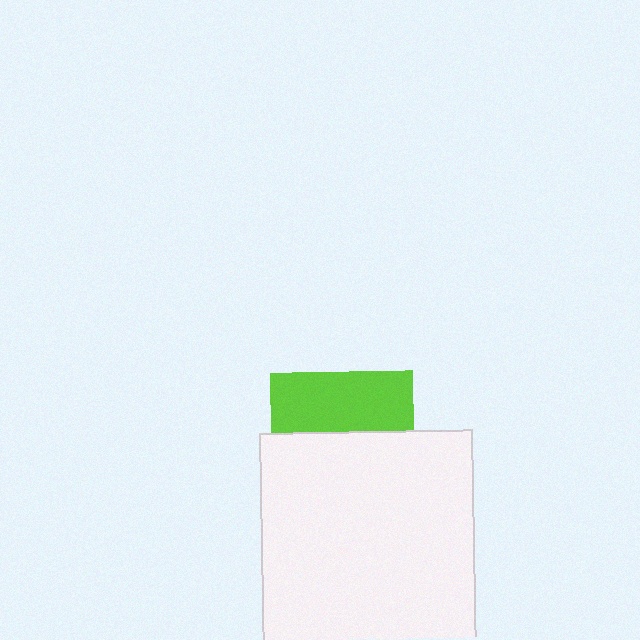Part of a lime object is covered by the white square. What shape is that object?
It is a square.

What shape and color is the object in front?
The object in front is a white square.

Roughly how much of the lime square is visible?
A small part of it is visible (roughly 42%).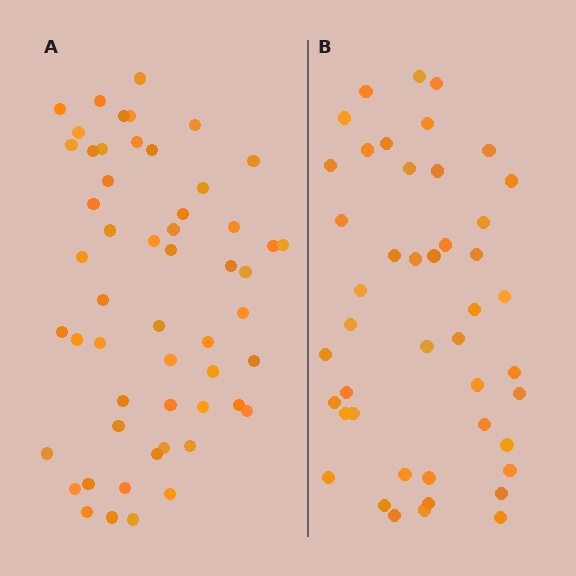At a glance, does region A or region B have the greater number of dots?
Region A (the left region) has more dots.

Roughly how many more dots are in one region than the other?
Region A has roughly 8 or so more dots than region B.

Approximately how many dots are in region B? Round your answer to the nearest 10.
About 40 dots. (The exact count is 45, which rounds to 40.)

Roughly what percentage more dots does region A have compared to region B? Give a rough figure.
About 20% more.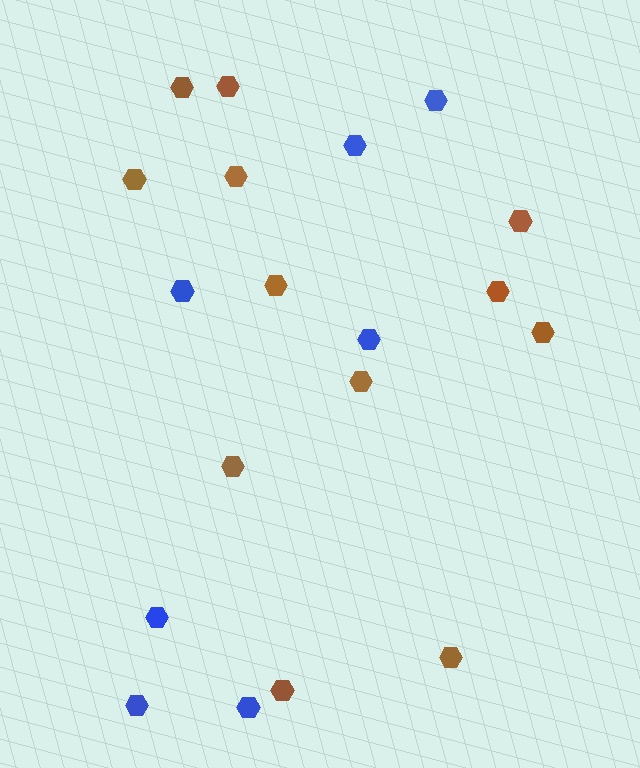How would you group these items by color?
There are 2 groups: one group of brown hexagons (12) and one group of blue hexagons (7).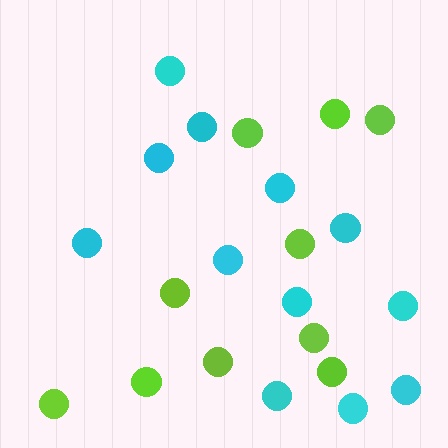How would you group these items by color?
There are 2 groups: one group of lime circles (10) and one group of cyan circles (12).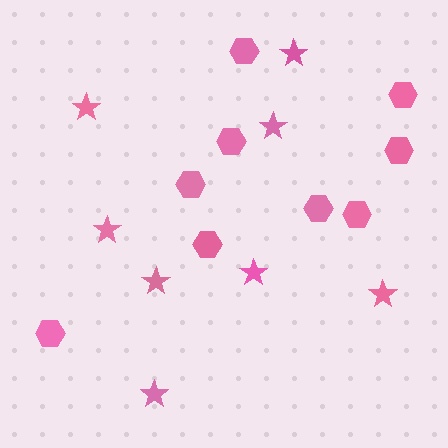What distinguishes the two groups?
There are 2 groups: one group of hexagons (9) and one group of stars (8).